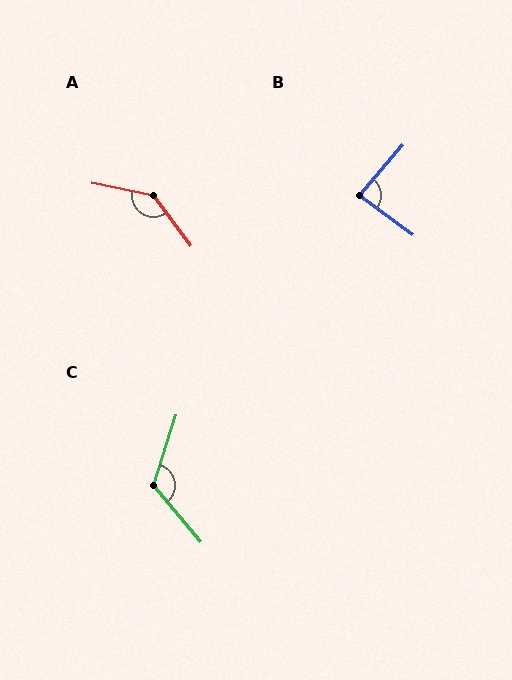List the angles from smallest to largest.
B (86°), C (122°), A (138°).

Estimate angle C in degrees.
Approximately 122 degrees.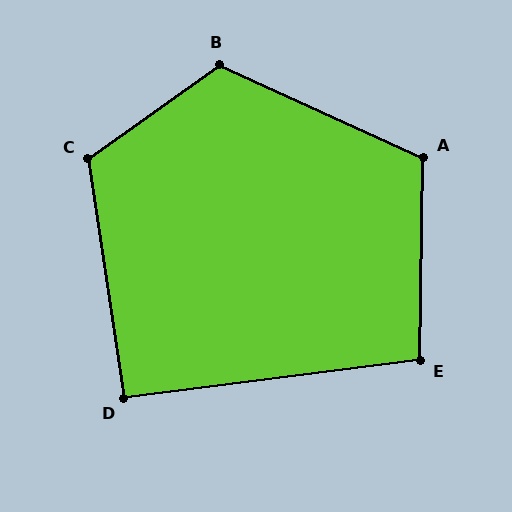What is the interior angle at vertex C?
Approximately 117 degrees (obtuse).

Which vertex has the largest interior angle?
B, at approximately 120 degrees.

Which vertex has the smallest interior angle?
D, at approximately 91 degrees.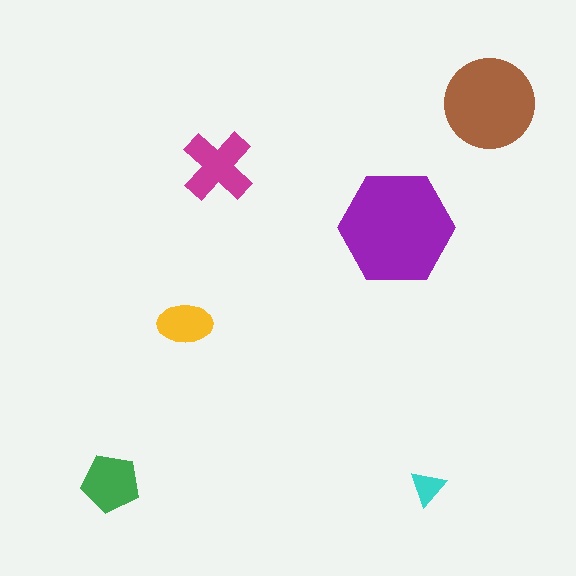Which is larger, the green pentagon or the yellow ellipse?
The green pentagon.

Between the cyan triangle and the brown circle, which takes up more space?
The brown circle.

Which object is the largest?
The purple hexagon.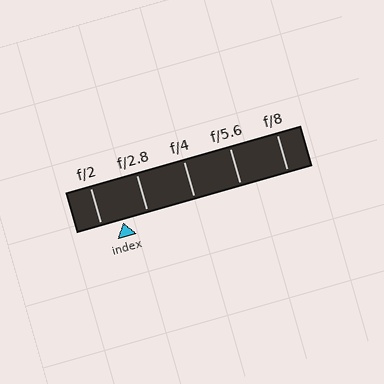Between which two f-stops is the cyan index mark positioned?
The index mark is between f/2 and f/2.8.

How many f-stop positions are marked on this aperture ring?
There are 5 f-stop positions marked.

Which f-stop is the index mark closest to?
The index mark is closest to f/2.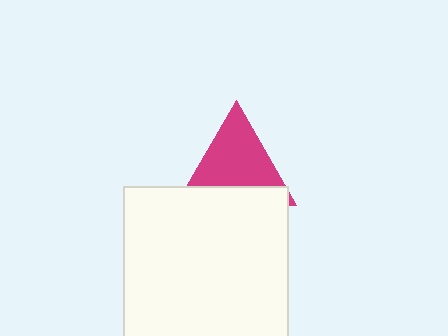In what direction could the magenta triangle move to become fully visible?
The magenta triangle could move up. That would shift it out from behind the white square entirely.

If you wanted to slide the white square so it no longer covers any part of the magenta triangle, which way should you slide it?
Slide it down — that is the most direct way to separate the two shapes.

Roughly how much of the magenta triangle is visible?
Most of it is visible (roughly 67%).